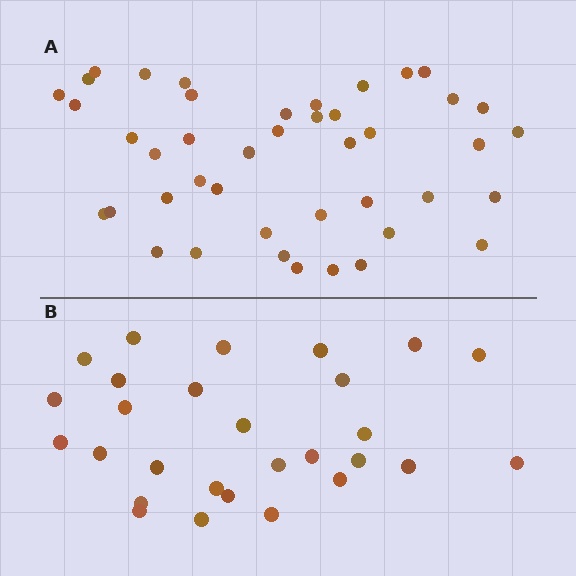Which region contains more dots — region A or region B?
Region A (the top region) has more dots.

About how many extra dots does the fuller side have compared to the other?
Region A has approximately 15 more dots than region B.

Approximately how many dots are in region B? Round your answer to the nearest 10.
About 30 dots. (The exact count is 28, which rounds to 30.)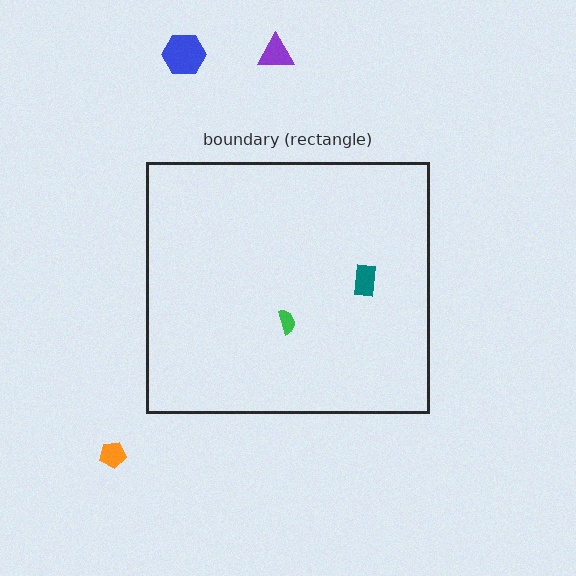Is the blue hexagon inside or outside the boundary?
Outside.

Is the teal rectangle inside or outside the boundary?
Inside.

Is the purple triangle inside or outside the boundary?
Outside.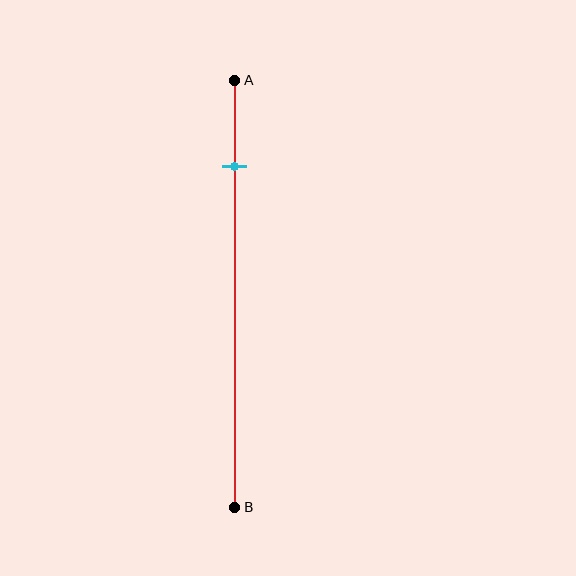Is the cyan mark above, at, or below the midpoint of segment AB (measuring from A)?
The cyan mark is above the midpoint of segment AB.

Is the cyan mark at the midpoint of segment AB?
No, the mark is at about 20% from A, not at the 50% midpoint.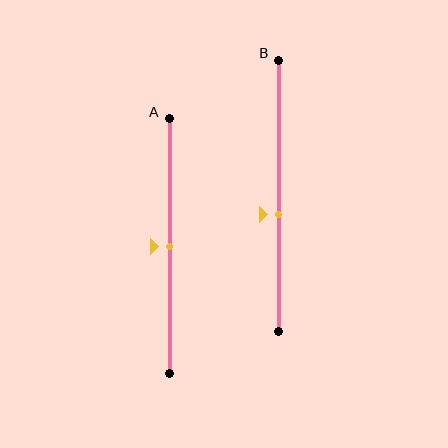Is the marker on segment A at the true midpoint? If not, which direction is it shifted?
Yes, the marker on segment A is at the true midpoint.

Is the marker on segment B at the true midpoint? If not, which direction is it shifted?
No, the marker on segment B is shifted downward by about 7% of the segment length.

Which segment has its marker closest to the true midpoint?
Segment A has its marker closest to the true midpoint.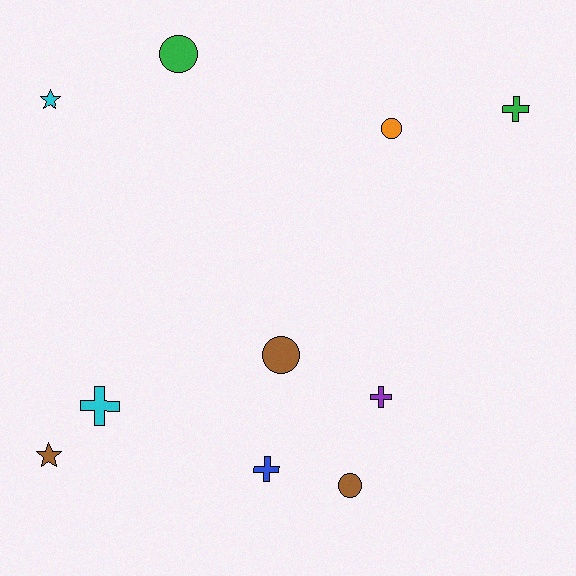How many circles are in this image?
There are 4 circles.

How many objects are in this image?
There are 10 objects.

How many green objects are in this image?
There are 2 green objects.